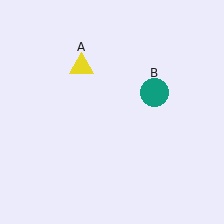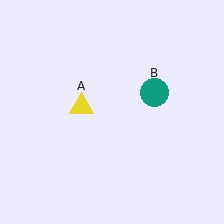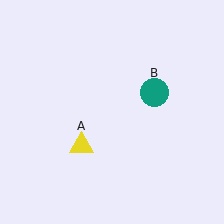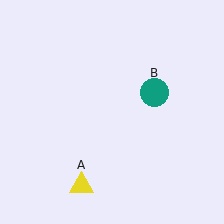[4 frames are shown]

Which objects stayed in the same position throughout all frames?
Teal circle (object B) remained stationary.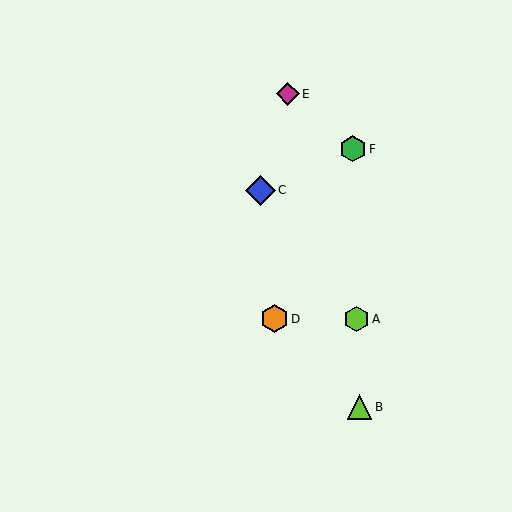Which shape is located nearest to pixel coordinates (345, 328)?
The lime hexagon (labeled A) at (356, 319) is nearest to that location.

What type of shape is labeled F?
Shape F is a green hexagon.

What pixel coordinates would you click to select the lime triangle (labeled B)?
Click at (359, 407) to select the lime triangle B.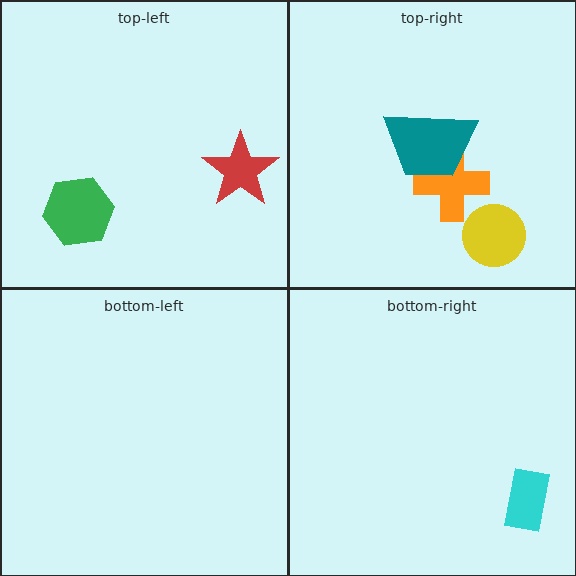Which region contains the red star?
The top-left region.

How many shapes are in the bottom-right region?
1.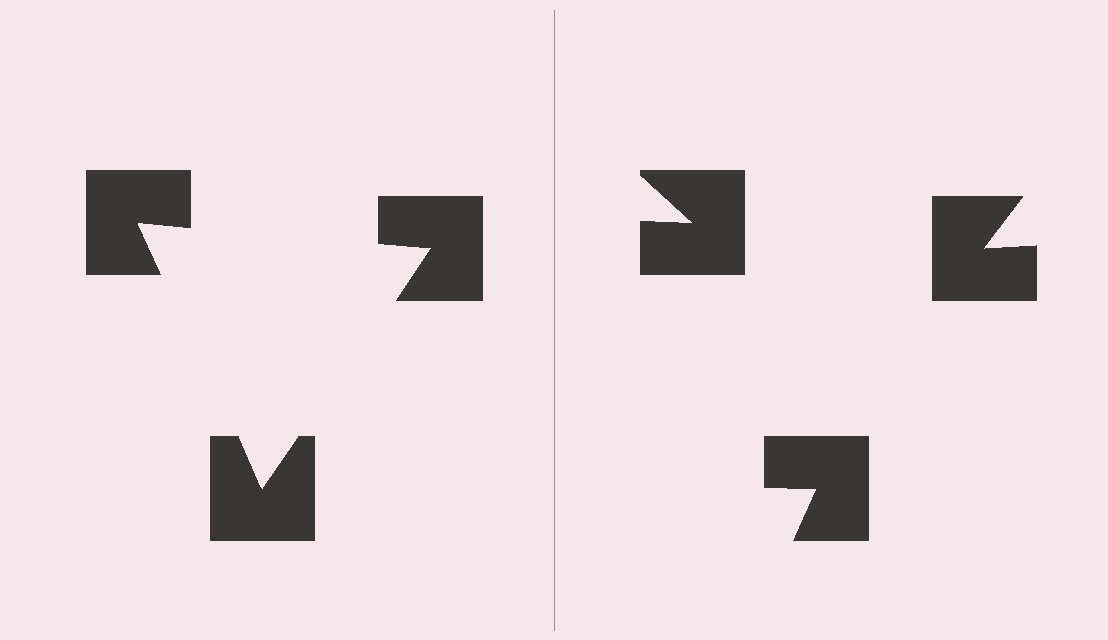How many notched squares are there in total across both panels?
6 — 3 on each side.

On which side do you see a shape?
An illusory triangle appears on the left side. On the right side the wedge cuts are rotated, so no coherent shape forms.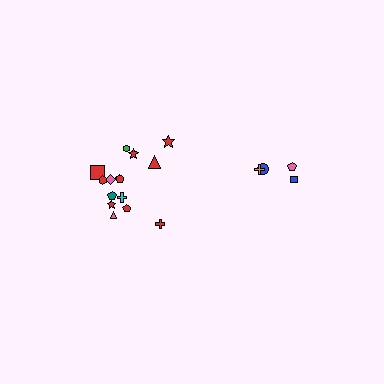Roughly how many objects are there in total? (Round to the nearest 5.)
Roughly 20 objects in total.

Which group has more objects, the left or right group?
The left group.